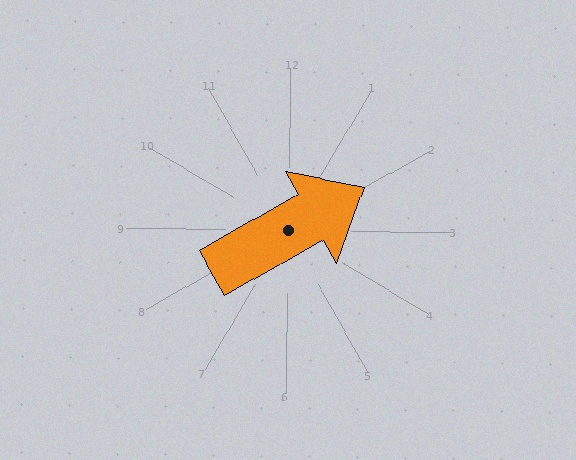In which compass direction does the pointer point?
Northeast.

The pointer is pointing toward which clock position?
Roughly 2 o'clock.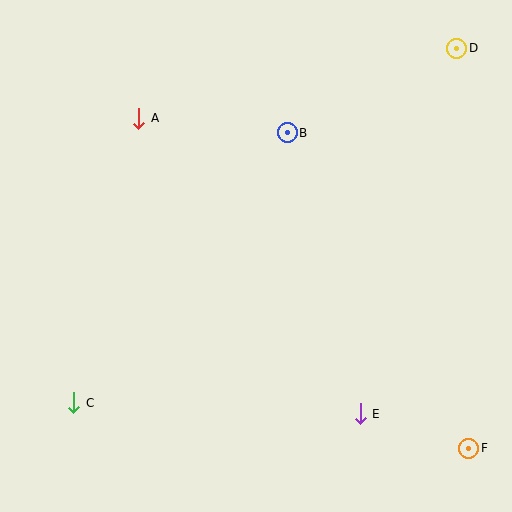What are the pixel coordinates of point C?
Point C is at (74, 403).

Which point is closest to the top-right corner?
Point D is closest to the top-right corner.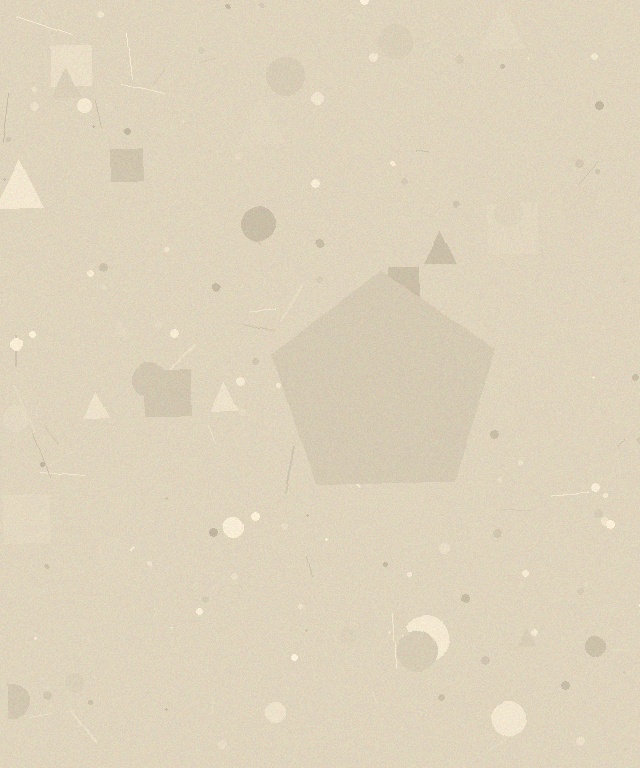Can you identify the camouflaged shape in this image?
The camouflaged shape is a pentagon.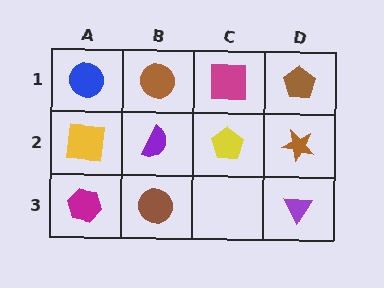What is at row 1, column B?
A brown circle.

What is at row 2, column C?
A yellow pentagon.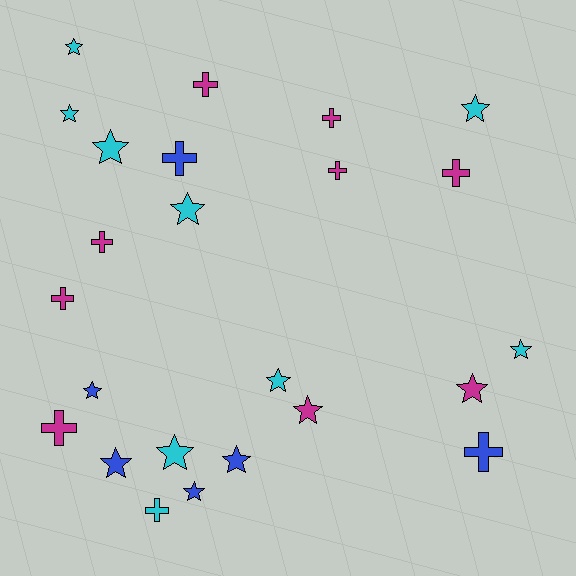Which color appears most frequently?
Magenta, with 9 objects.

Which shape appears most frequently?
Star, with 14 objects.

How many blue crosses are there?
There are 2 blue crosses.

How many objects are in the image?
There are 24 objects.